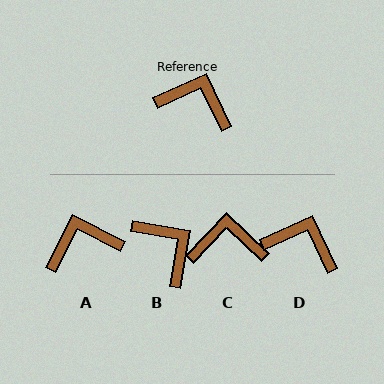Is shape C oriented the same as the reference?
No, it is off by about 21 degrees.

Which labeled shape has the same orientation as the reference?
D.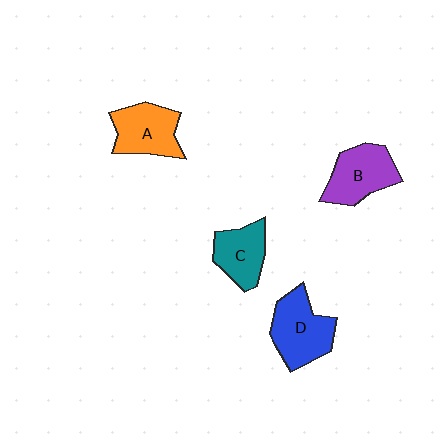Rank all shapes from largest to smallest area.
From largest to smallest: D (blue), B (purple), A (orange), C (teal).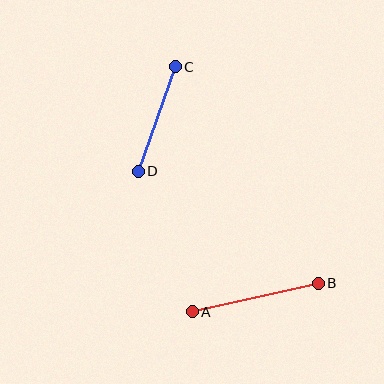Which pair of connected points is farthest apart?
Points A and B are farthest apart.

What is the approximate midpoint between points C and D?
The midpoint is at approximately (157, 119) pixels.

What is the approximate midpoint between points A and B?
The midpoint is at approximately (255, 298) pixels.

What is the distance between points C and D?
The distance is approximately 111 pixels.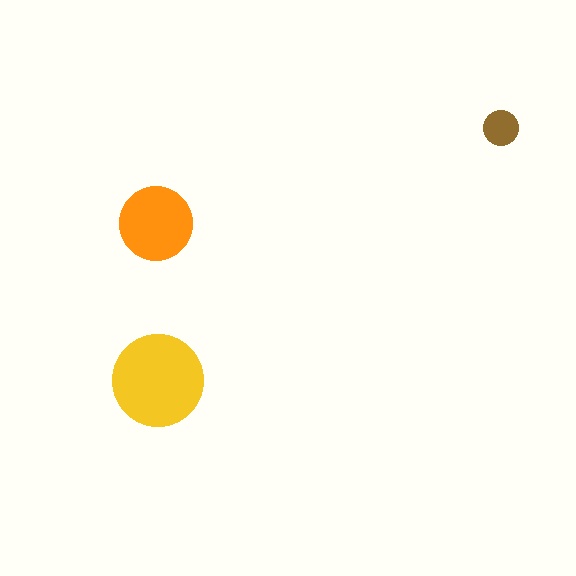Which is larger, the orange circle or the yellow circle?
The yellow one.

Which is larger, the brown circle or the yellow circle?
The yellow one.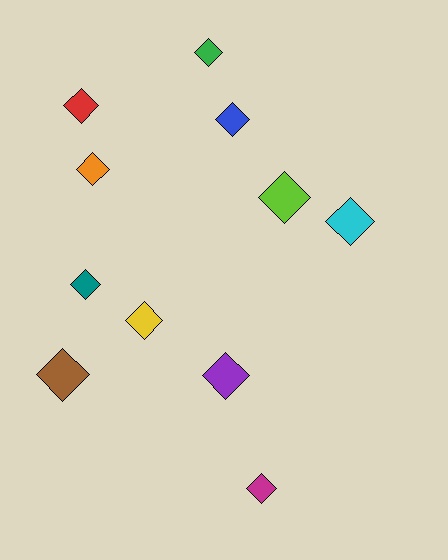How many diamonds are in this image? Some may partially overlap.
There are 11 diamonds.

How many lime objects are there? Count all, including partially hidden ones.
There is 1 lime object.